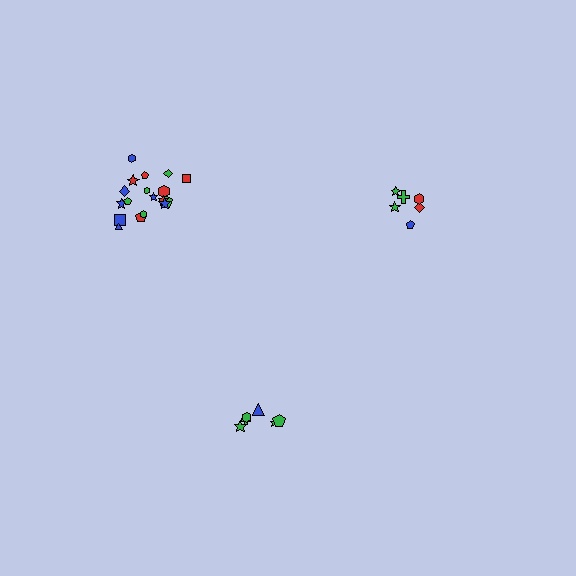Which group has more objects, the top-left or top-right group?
The top-left group.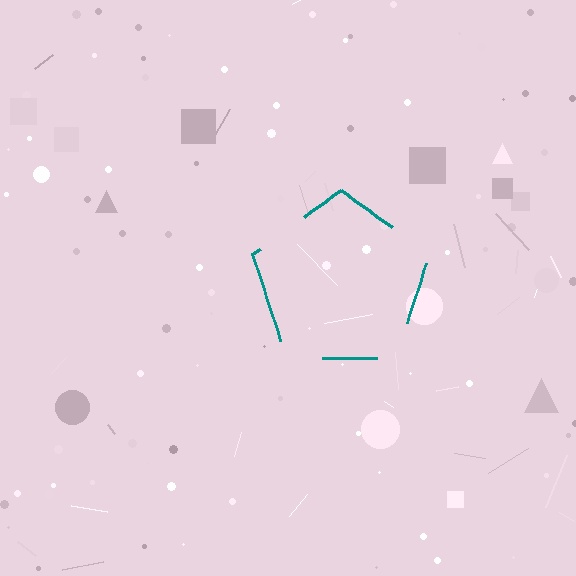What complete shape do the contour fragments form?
The contour fragments form a pentagon.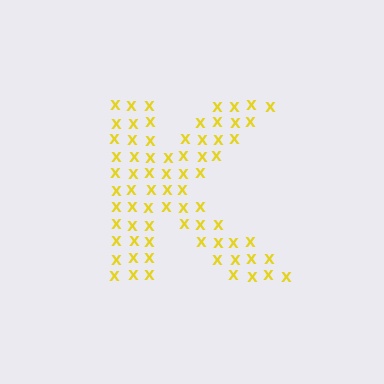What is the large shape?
The large shape is the letter K.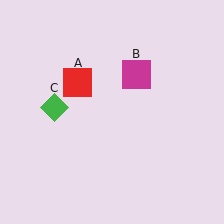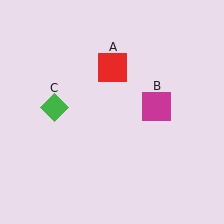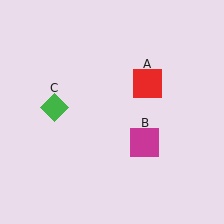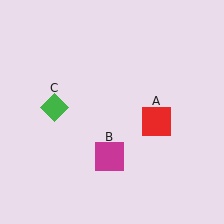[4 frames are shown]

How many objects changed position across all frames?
2 objects changed position: red square (object A), magenta square (object B).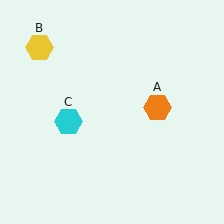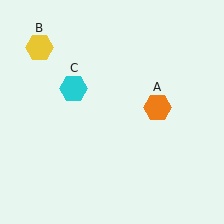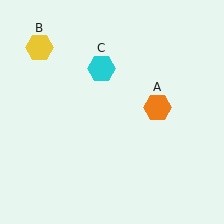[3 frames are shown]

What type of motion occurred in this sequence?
The cyan hexagon (object C) rotated clockwise around the center of the scene.